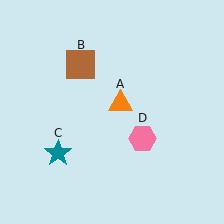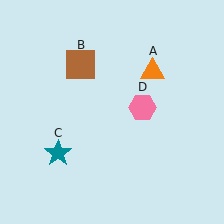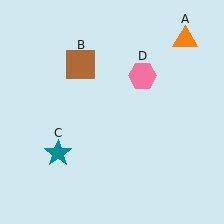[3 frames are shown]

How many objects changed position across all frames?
2 objects changed position: orange triangle (object A), pink hexagon (object D).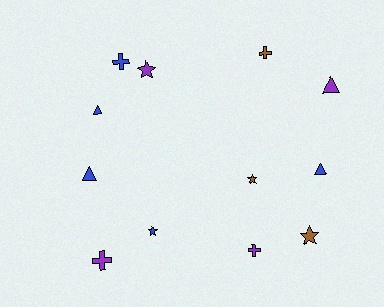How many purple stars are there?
There is 1 purple star.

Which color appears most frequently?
Blue, with 5 objects.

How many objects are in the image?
There are 12 objects.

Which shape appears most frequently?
Triangle, with 4 objects.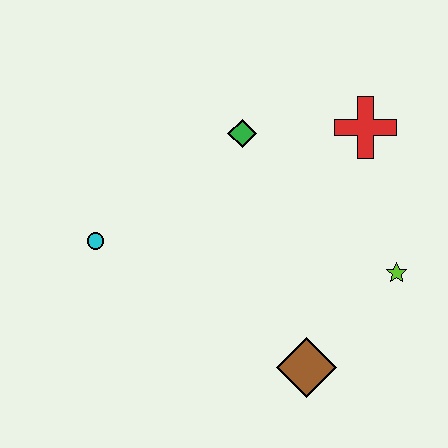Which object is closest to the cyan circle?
The green diamond is closest to the cyan circle.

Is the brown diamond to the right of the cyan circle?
Yes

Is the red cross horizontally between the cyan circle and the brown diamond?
No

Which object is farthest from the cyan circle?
The lime star is farthest from the cyan circle.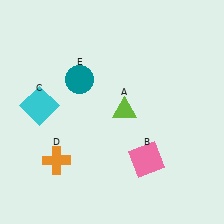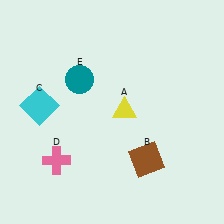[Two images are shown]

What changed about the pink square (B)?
In Image 1, B is pink. In Image 2, it changed to brown.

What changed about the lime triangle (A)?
In Image 1, A is lime. In Image 2, it changed to yellow.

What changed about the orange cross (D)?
In Image 1, D is orange. In Image 2, it changed to pink.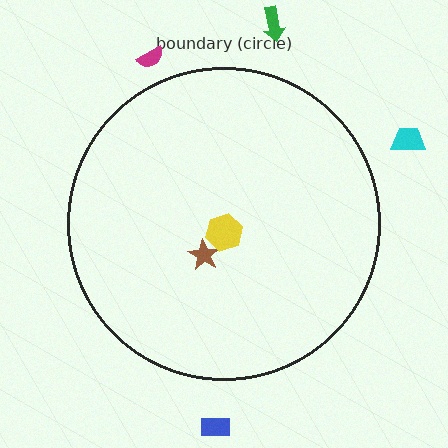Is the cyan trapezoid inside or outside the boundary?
Outside.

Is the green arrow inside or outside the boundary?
Outside.